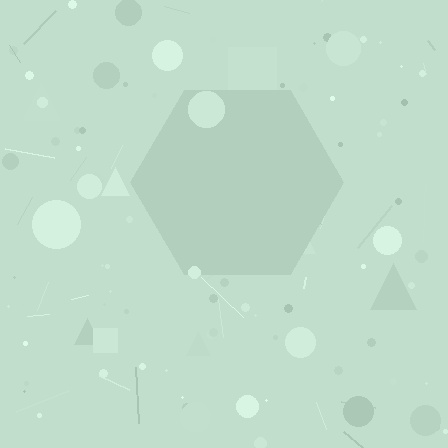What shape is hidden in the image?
A hexagon is hidden in the image.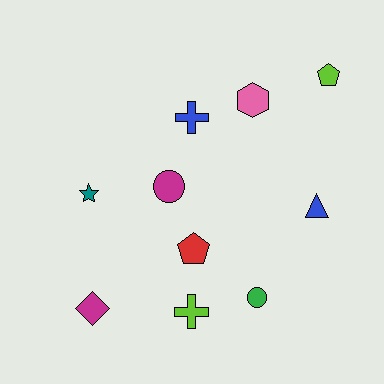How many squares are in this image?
There are no squares.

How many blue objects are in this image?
There are 2 blue objects.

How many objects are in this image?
There are 10 objects.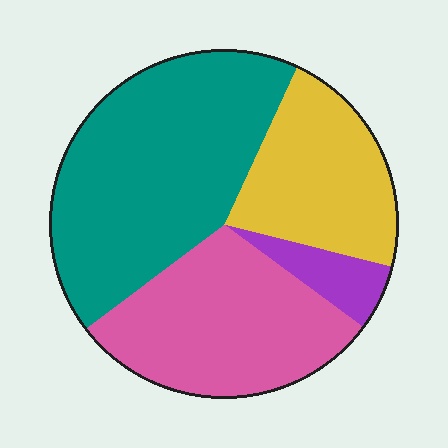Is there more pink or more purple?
Pink.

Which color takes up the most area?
Teal, at roughly 40%.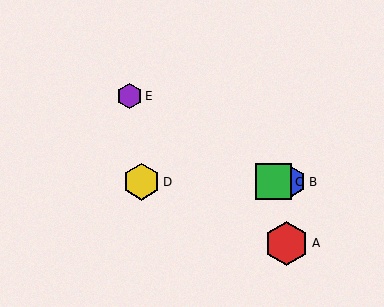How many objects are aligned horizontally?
3 objects (B, C, D) are aligned horizontally.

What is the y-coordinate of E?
Object E is at y≈96.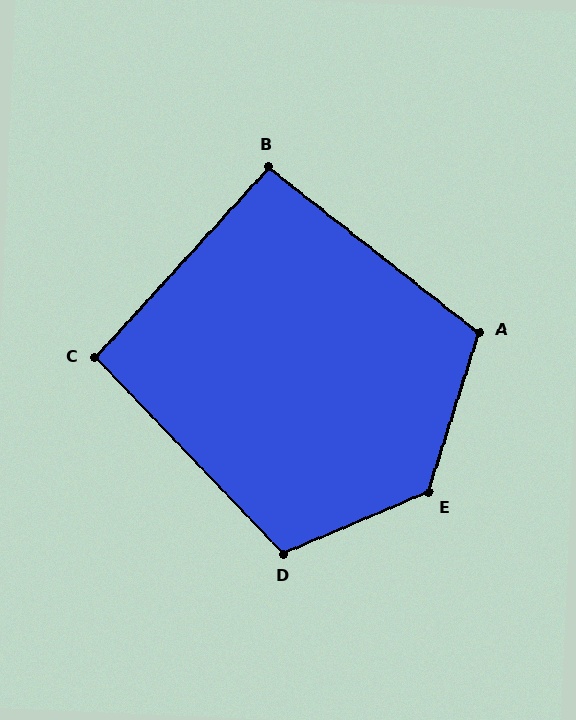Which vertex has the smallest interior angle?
C, at approximately 94 degrees.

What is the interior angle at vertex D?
Approximately 111 degrees (obtuse).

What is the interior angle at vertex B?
Approximately 94 degrees (approximately right).